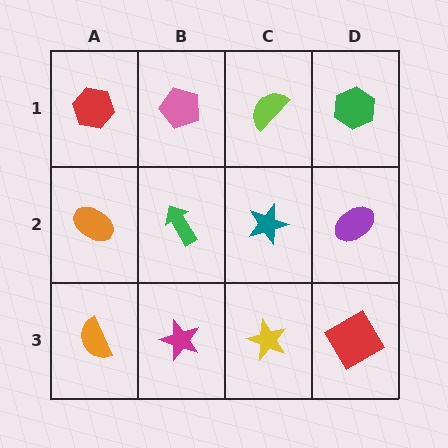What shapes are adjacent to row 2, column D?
A green hexagon (row 1, column D), a red diamond (row 3, column D), a teal star (row 2, column C).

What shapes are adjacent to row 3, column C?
A teal star (row 2, column C), a magenta star (row 3, column B), a red diamond (row 3, column D).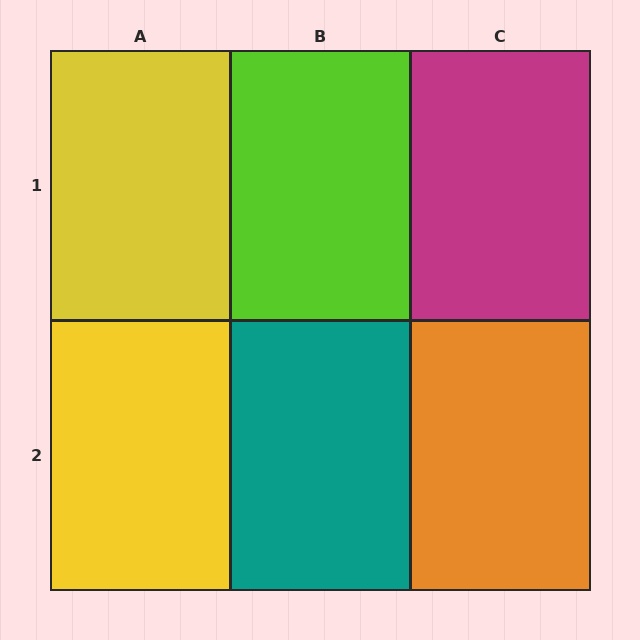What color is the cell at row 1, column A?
Yellow.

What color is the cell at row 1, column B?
Lime.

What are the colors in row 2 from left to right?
Yellow, teal, orange.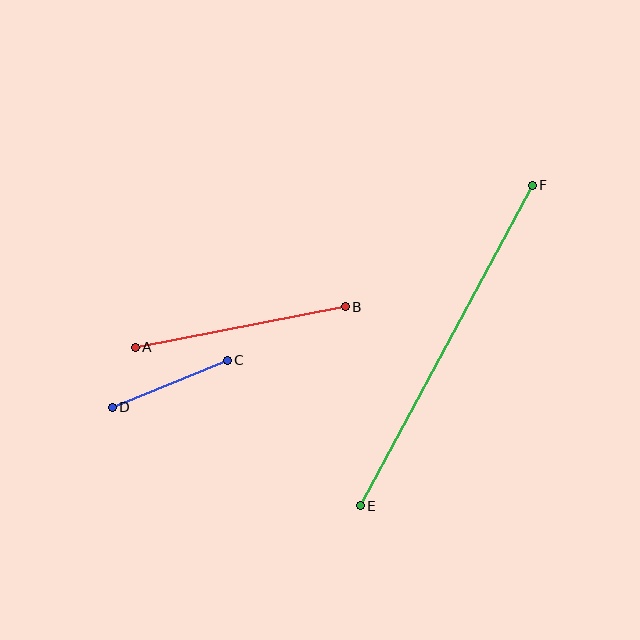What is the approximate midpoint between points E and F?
The midpoint is at approximately (446, 345) pixels.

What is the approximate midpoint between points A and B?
The midpoint is at approximately (240, 327) pixels.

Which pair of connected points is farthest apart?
Points E and F are farthest apart.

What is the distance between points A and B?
The distance is approximately 214 pixels.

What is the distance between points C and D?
The distance is approximately 124 pixels.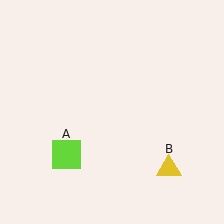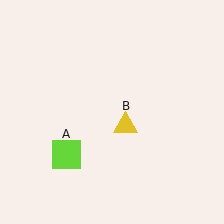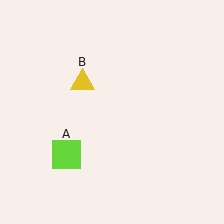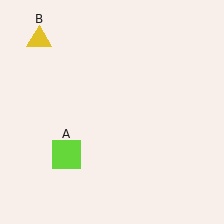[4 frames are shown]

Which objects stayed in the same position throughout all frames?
Lime square (object A) remained stationary.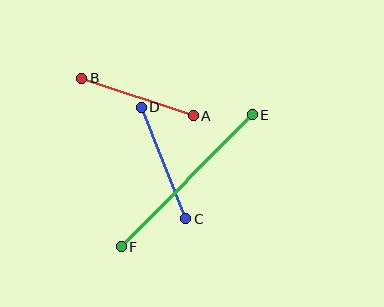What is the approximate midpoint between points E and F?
The midpoint is at approximately (187, 181) pixels.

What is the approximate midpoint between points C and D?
The midpoint is at approximately (163, 163) pixels.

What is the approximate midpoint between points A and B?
The midpoint is at approximately (137, 97) pixels.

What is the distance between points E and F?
The distance is approximately 186 pixels.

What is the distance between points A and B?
The distance is approximately 118 pixels.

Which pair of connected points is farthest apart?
Points E and F are farthest apart.